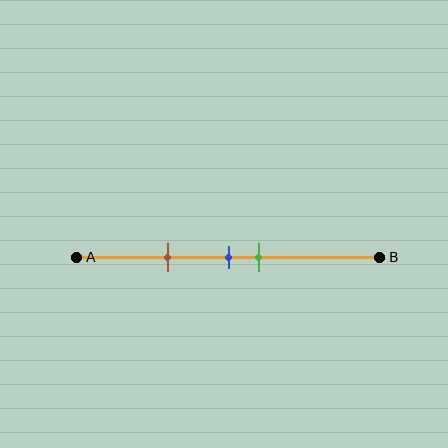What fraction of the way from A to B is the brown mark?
The brown mark is approximately 30% (0.3) of the way from A to B.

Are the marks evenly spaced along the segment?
No, the marks are not evenly spaced.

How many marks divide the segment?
There are 3 marks dividing the segment.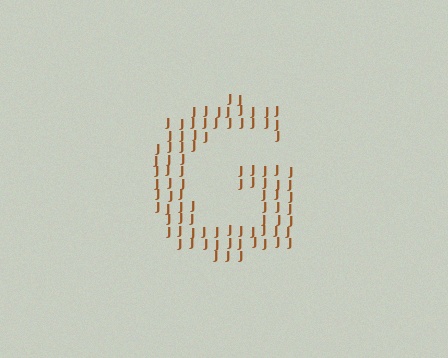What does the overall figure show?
The overall figure shows the letter G.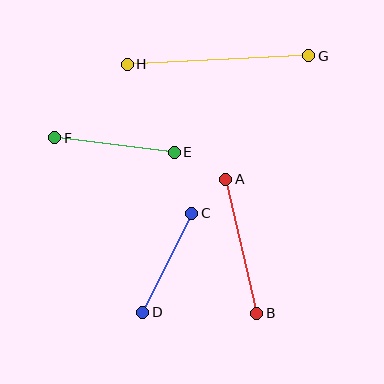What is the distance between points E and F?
The distance is approximately 120 pixels.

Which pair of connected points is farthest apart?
Points G and H are farthest apart.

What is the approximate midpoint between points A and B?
The midpoint is at approximately (241, 246) pixels.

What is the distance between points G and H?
The distance is approximately 181 pixels.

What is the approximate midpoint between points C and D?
The midpoint is at approximately (167, 263) pixels.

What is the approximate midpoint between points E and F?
The midpoint is at approximately (115, 145) pixels.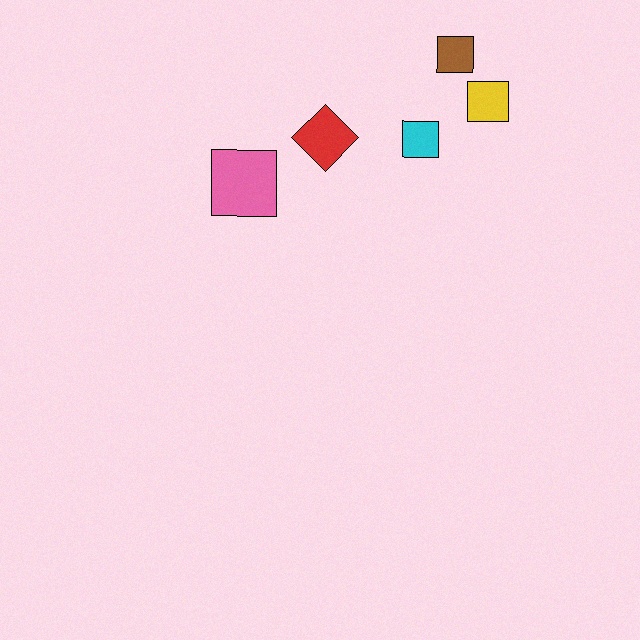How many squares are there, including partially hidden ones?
There are 4 squares.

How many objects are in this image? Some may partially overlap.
There are 5 objects.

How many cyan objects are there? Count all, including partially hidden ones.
There is 1 cyan object.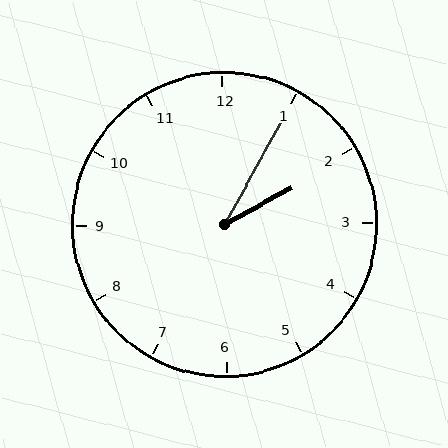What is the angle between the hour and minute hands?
Approximately 32 degrees.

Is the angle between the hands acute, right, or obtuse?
It is acute.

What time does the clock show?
2:05.